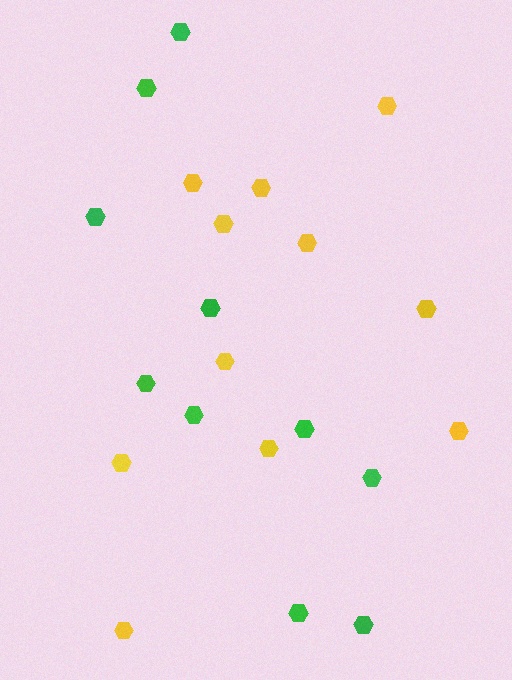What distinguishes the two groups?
There are 2 groups: one group of yellow hexagons (11) and one group of green hexagons (10).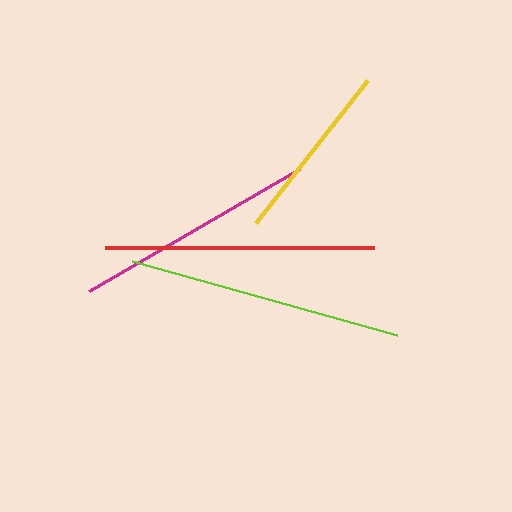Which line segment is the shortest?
The yellow line is the shortest at approximately 182 pixels.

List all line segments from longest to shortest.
From longest to shortest: lime, red, magenta, yellow.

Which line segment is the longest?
The lime line is the longest at approximately 276 pixels.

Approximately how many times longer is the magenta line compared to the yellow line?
The magenta line is approximately 1.3 times the length of the yellow line.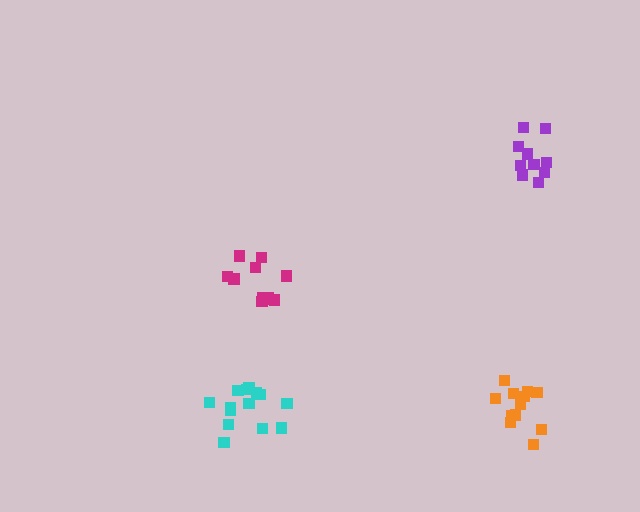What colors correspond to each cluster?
The clusters are colored: purple, cyan, orange, magenta.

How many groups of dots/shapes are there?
There are 4 groups.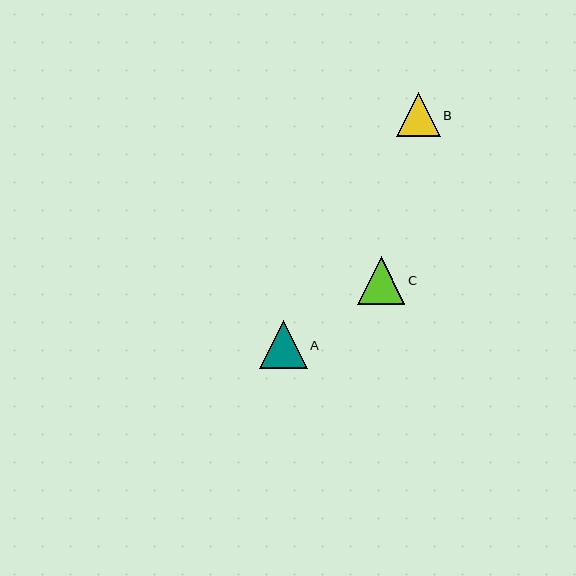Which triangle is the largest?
Triangle A is the largest with a size of approximately 47 pixels.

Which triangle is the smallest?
Triangle B is the smallest with a size of approximately 44 pixels.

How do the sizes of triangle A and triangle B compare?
Triangle A and triangle B are approximately the same size.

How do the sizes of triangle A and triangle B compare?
Triangle A and triangle B are approximately the same size.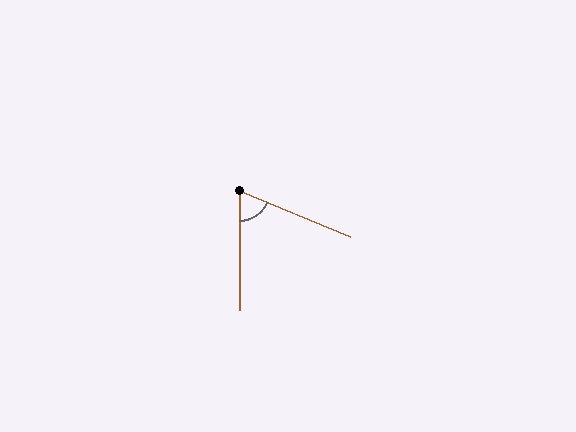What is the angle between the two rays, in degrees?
Approximately 67 degrees.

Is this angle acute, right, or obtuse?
It is acute.